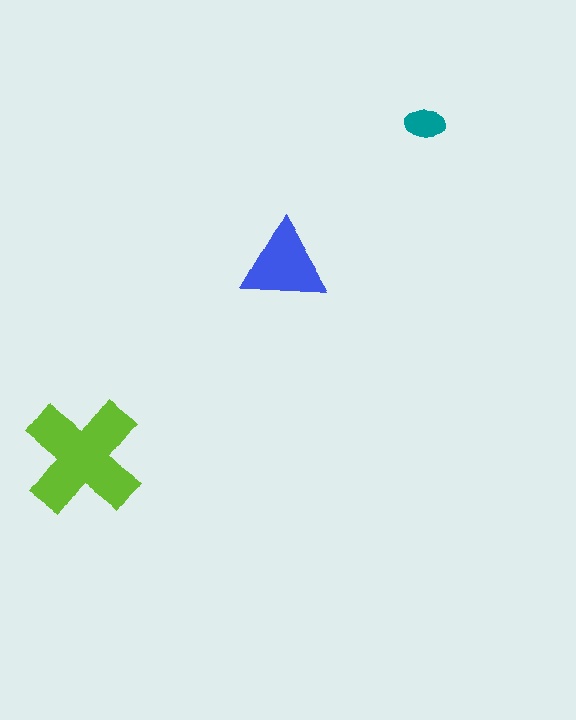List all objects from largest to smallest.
The lime cross, the blue triangle, the teal ellipse.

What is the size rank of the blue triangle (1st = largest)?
2nd.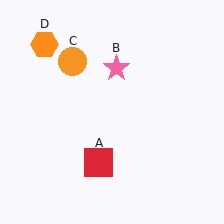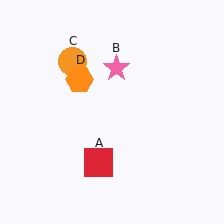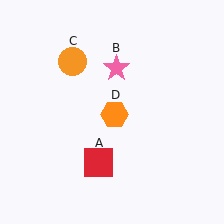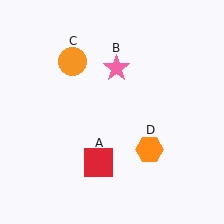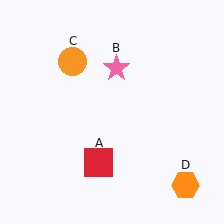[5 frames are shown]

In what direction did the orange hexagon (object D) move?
The orange hexagon (object D) moved down and to the right.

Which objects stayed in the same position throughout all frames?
Red square (object A) and pink star (object B) and orange circle (object C) remained stationary.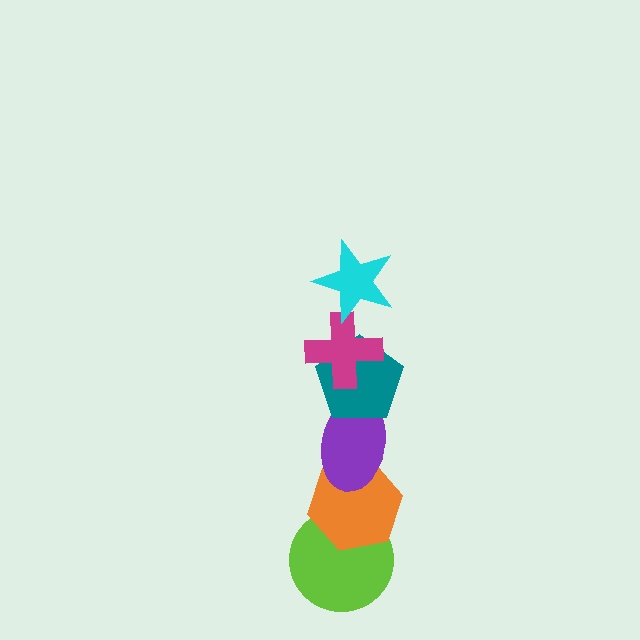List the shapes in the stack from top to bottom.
From top to bottom: the cyan star, the magenta cross, the teal pentagon, the purple ellipse, the orange hexagon, the lime circle.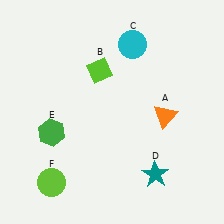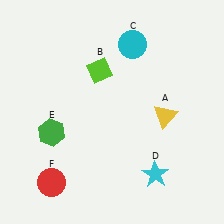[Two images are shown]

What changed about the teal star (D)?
In Image 1, D is teal. In Image 2, it changed to cyan.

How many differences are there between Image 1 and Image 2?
There are 3 differences between the two images.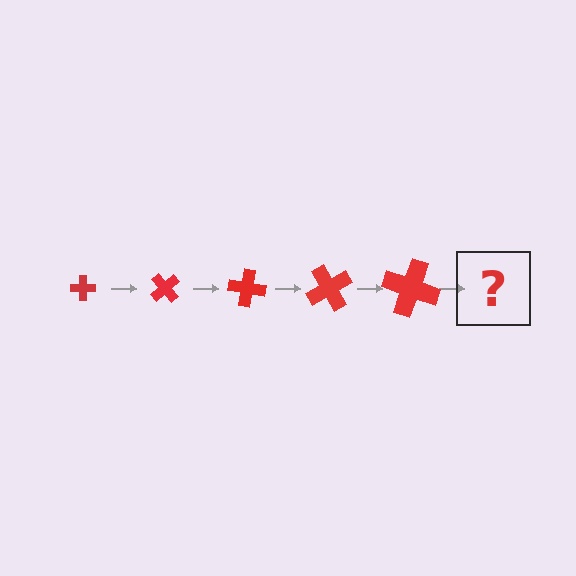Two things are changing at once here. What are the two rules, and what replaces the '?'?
The two rules are that the cross grows larger each step and it rotates 50 degrees each step. The '?' should be a cross, larger than the previous one and rotated 250 degrees from the start.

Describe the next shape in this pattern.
It should be a cross, larger than the previous one and rotated 250 degrees from the start.